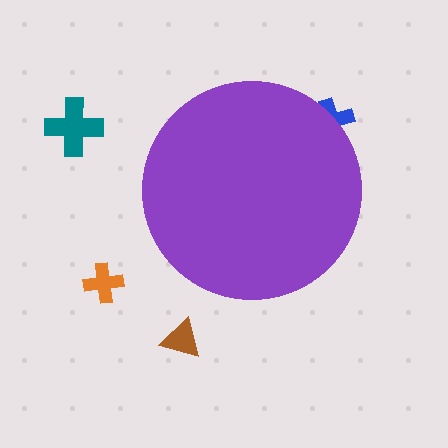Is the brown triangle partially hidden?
No, the brown triangle is fully visible.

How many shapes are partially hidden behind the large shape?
1 shape is partially hidden.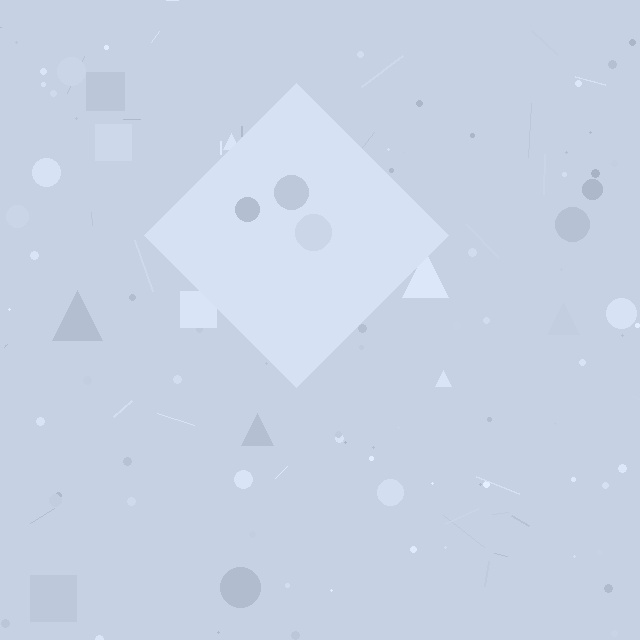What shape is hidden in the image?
A diamond is hidden in the image.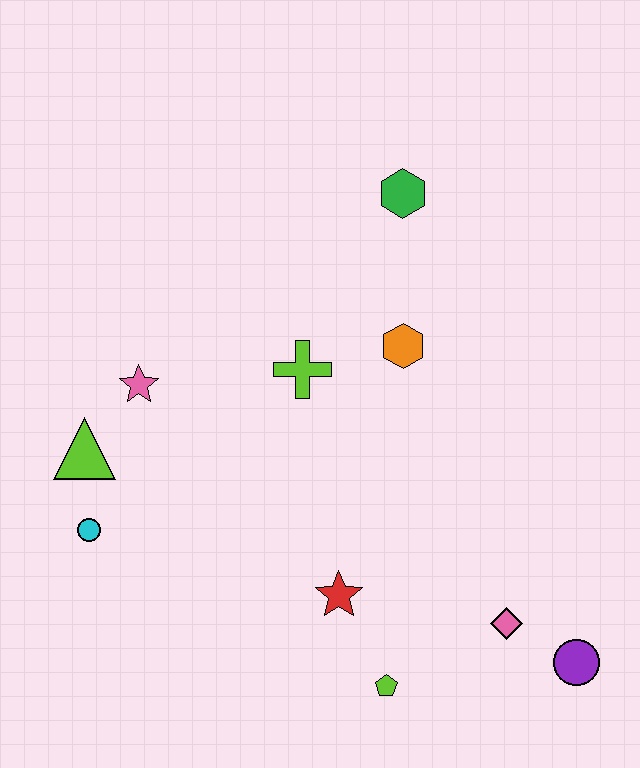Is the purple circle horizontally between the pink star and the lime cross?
No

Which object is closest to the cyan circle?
The lime triangle is closest to the cyan circle.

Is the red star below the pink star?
Yes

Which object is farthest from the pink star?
The purple circle is farthest from the pink star.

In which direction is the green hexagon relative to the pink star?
The green hexagon is to the right of the pink star.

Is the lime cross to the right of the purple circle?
No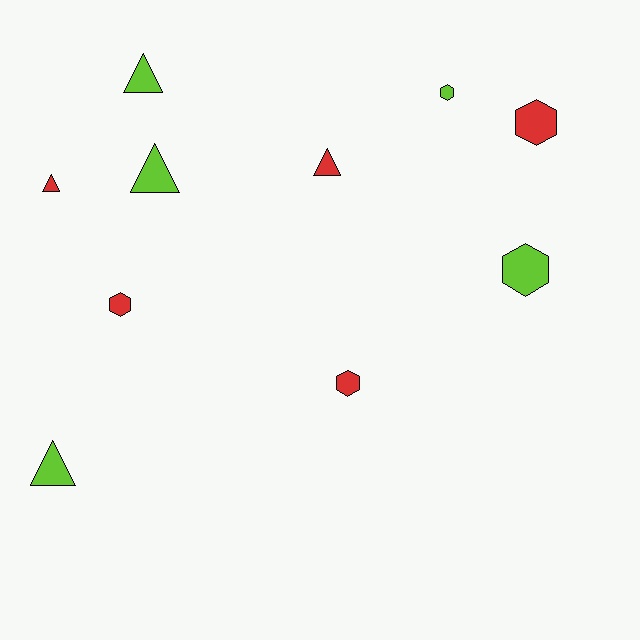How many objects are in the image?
There are 10 objects.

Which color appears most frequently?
Lime, with 5 objects.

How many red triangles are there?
There are 2 red triangles.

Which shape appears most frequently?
Triangle, with 5 objects.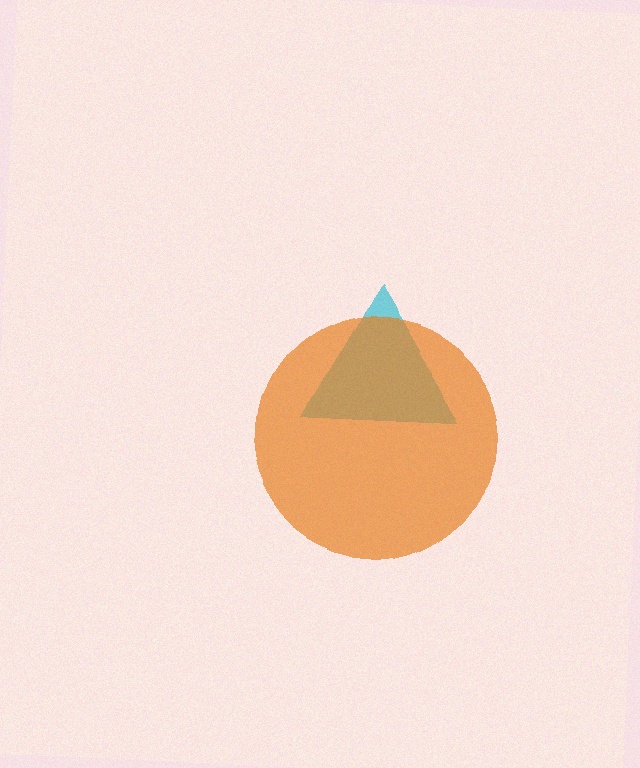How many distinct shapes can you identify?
There are 2 distinct shapes: a cyan triangle, an orange circle.